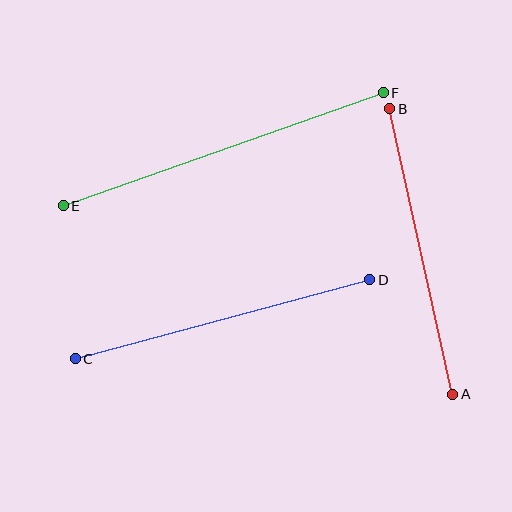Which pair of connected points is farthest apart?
Points E and F are farthest apart.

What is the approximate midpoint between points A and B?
The midpoint is at approximately (421, 252) pixels.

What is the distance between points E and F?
The distance is approximately 340 pixels.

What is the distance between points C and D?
The distance is approximately 305 pixels.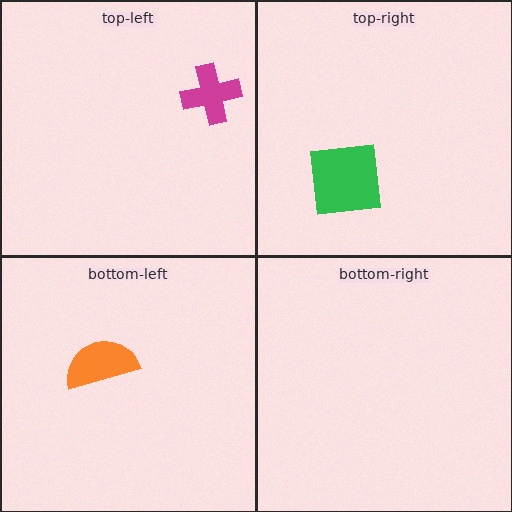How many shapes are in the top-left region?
1.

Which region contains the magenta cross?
The top-left region.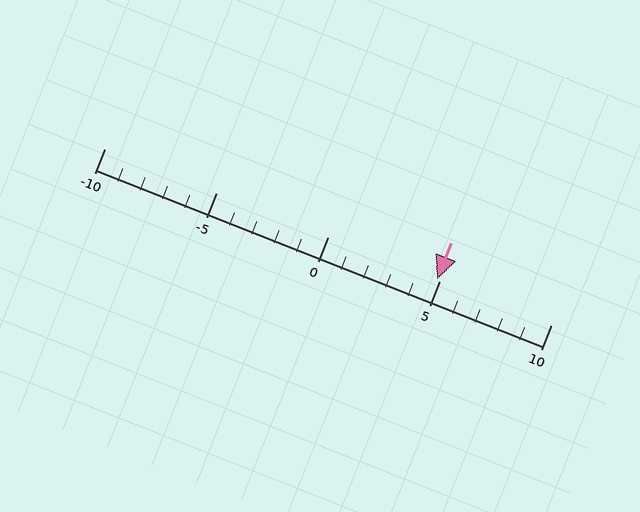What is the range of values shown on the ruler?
The ruler shows values from -10 to 10.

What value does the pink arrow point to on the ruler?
The pink arrow points to approximately 5.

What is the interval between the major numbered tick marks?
The major tick marks are spaced 5 units apart.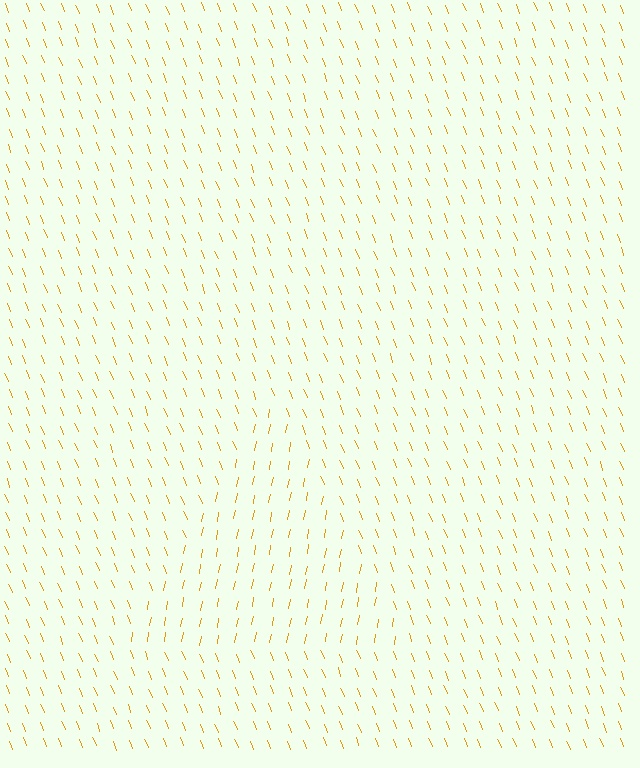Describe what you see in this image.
The image is filled with small orange line segments. A triangle region in the image has lines oriented differently from the surrounding lines, creating a visible texture boundary.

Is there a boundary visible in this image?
Yes, there is a texture boundary formed by a change in line orientation.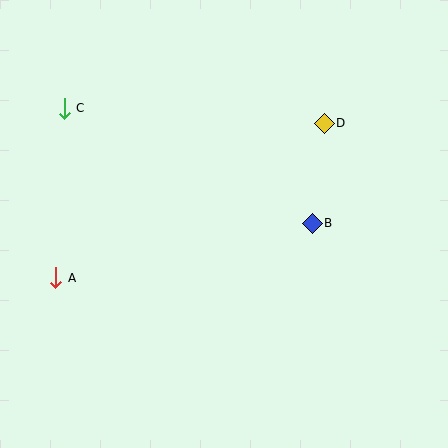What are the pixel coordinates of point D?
Point D is at (324, 123).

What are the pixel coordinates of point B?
Point B is at (312, 223).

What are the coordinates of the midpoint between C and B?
The midpoint between C and B is at (188, 166).